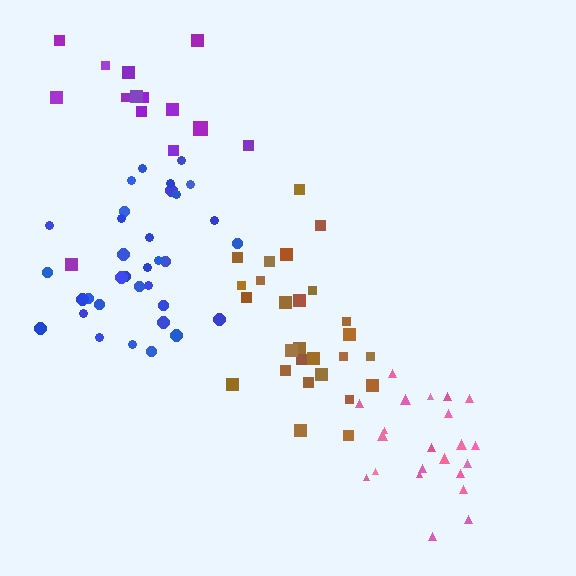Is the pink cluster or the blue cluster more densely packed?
Pink.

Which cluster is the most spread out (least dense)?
Purple.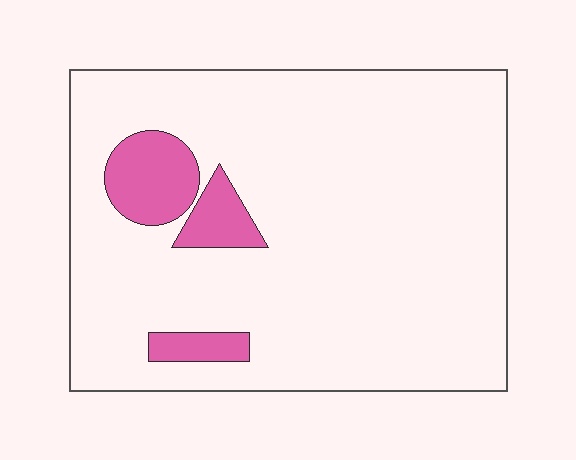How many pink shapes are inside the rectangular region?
3.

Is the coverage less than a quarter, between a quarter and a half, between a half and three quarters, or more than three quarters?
Less than a quarter.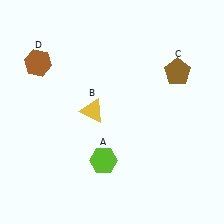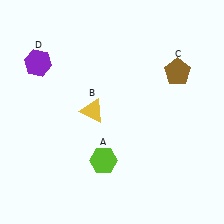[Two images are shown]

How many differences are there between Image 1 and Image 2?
There is 1 difference between the two images.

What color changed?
The hexagon (D) changed from brown in Image 1 to purple in Image 2.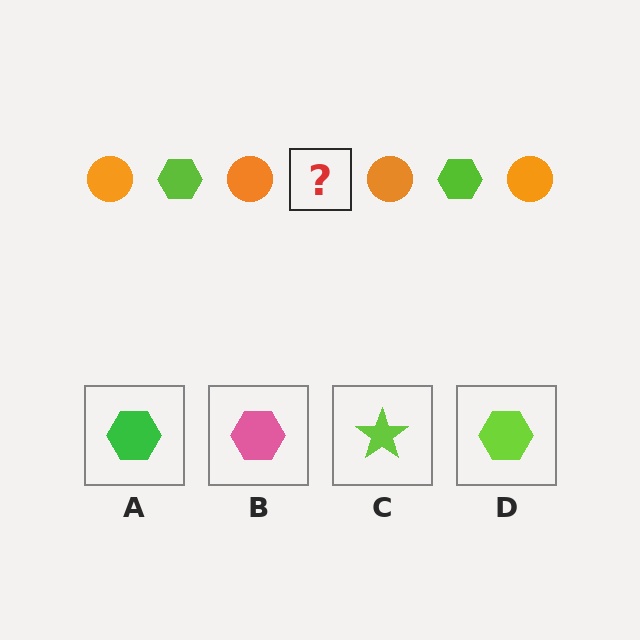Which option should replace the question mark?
Option D.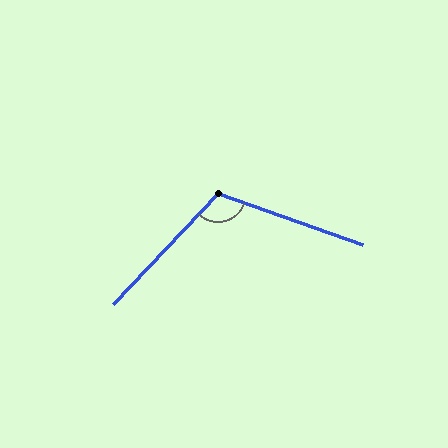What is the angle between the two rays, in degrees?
Approximately 114 degrees.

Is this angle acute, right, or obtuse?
It is obtuse.